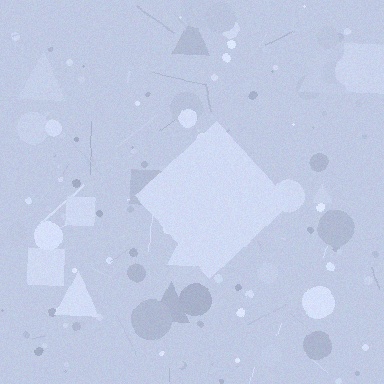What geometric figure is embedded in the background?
A diamond is embedded in the background.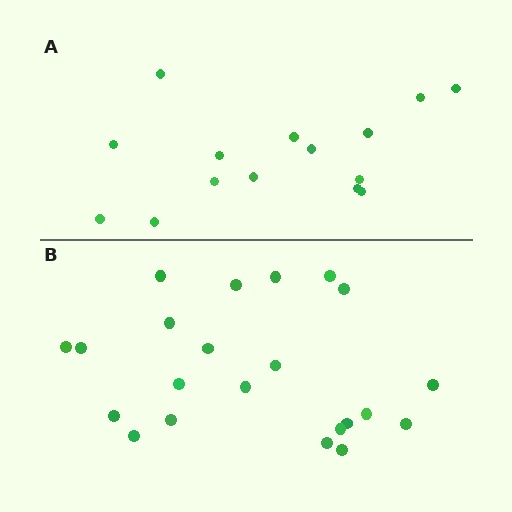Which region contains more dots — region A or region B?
Region B (the bottom region) has more dots.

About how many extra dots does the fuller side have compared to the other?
Region B has roughly 8 or so more dots than region A.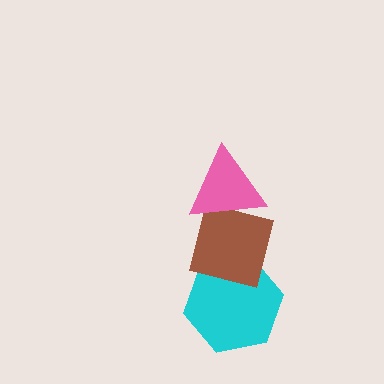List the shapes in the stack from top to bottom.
From top to bottom: the pink triangle, the brown square, the cyan hexagon.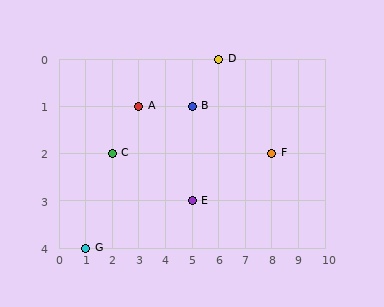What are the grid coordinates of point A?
Point A is at grid coordinates (3, 1).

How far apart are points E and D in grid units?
Points E and D are 1 column and 3 rows apart (about 3.2 grid units diagonally).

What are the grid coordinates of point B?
Point B is at grid coordinates (5, 1).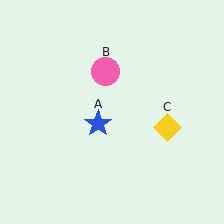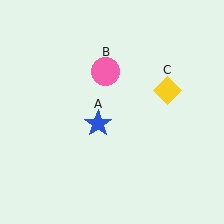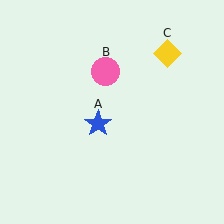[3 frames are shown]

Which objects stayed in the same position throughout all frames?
Blue star (object A) and pink circle (object B) remained stationary.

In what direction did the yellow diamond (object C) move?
The yellow diamond (object C) moved up.